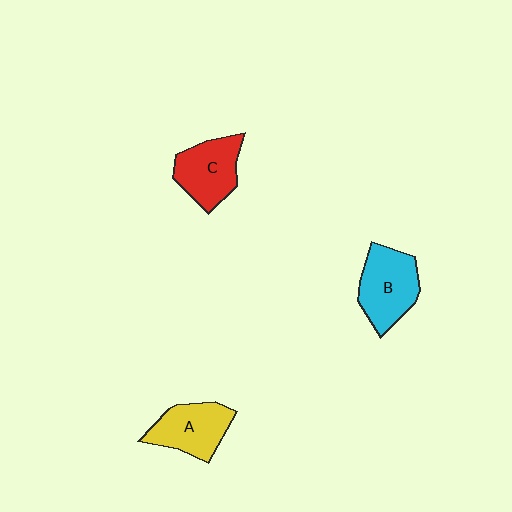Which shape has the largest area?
Shape B (cyan).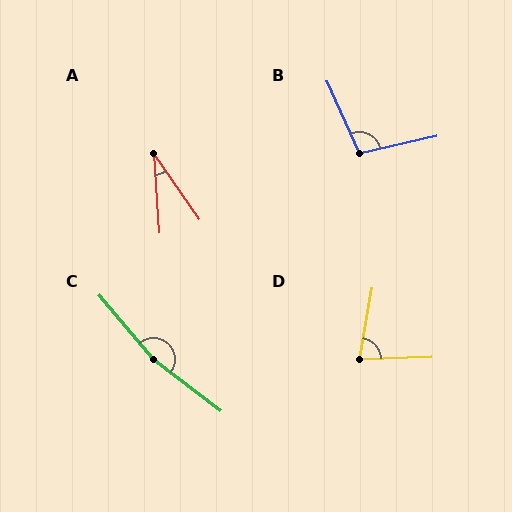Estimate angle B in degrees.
Approximately 101 degrees.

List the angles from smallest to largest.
A (31°), D (78°), B (101°), C (168°).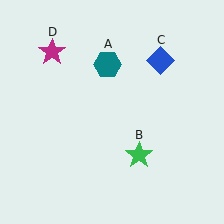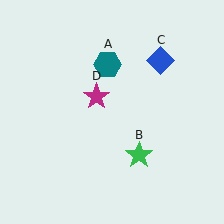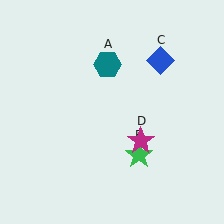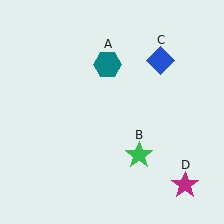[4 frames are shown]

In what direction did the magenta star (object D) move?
The magenta star (object D) moved down and to the right.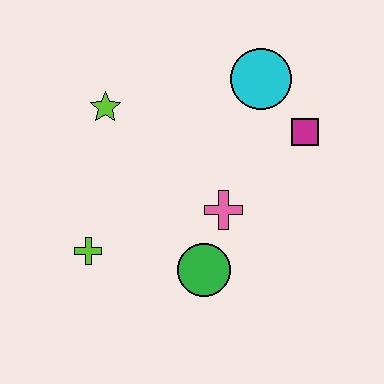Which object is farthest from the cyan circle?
The lime cross is farthest from the cyan circle.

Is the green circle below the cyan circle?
Yes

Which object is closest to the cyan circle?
The magenta square is closest to the cyan circle.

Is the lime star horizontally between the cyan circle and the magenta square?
No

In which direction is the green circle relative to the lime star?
The green circle is below the lime star.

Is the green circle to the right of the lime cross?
Yes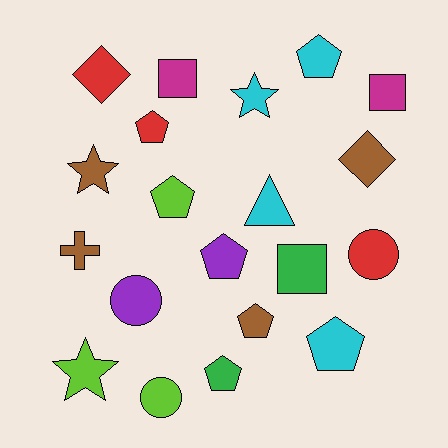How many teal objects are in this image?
There are no teal objects.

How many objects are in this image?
There are 20 objects.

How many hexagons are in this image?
There are no hexagons.